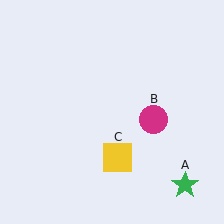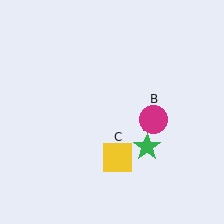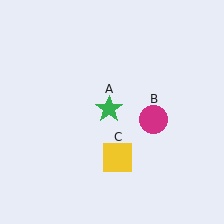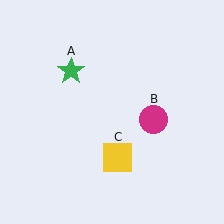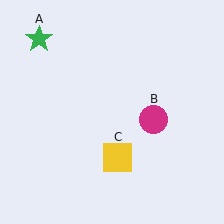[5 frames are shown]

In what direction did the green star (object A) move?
The green star (object A) moved up and to the left.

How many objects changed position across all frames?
1 object changed position: green star (object A).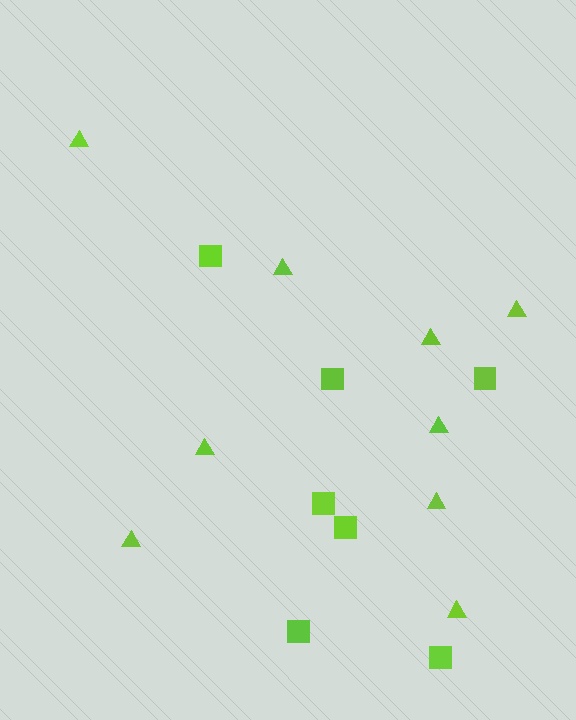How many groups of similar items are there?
There are 2 groups: one group of triangles (9) and one group of squares (7).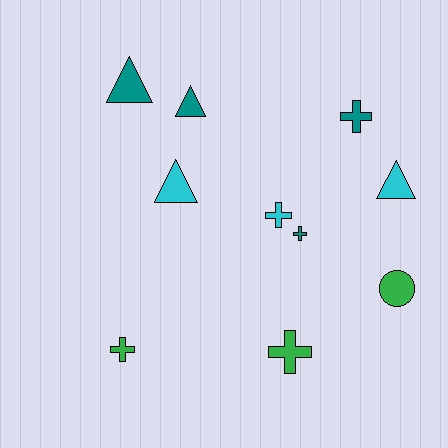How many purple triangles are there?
There are no purple triangles.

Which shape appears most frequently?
Cross, with 5 objects.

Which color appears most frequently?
Teal, with 4 objects.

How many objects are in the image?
There are 10 objects.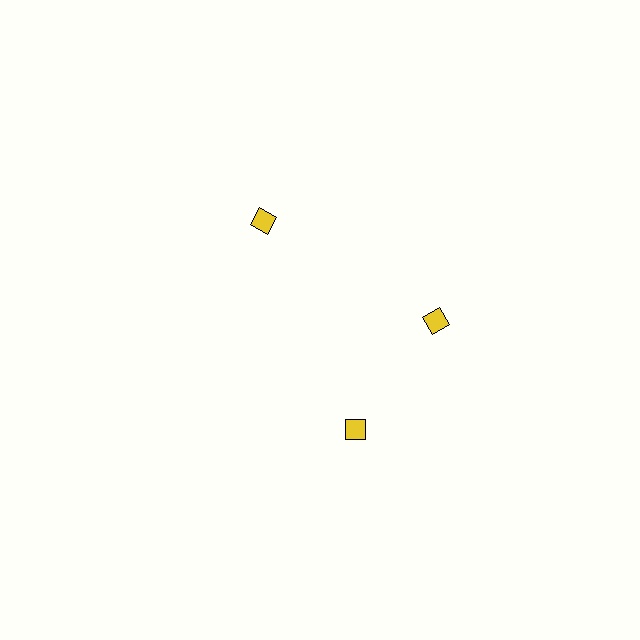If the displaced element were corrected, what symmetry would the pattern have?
It would have 3-fold rotational symmetry — the pattern would map onto itself every 120 degrees.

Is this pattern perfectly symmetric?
No. The 3 yellow diamonds are arranged in a ring, but one element near the 7 o'clock position is rotated out of alignment along the ring, breaking the 3-fold rotational symmetry.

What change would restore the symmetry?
The symmetry would be restored by rotating it back into even spacing with its neighbors so that all 3 diamonds sit at equal angles and equal distance from the center.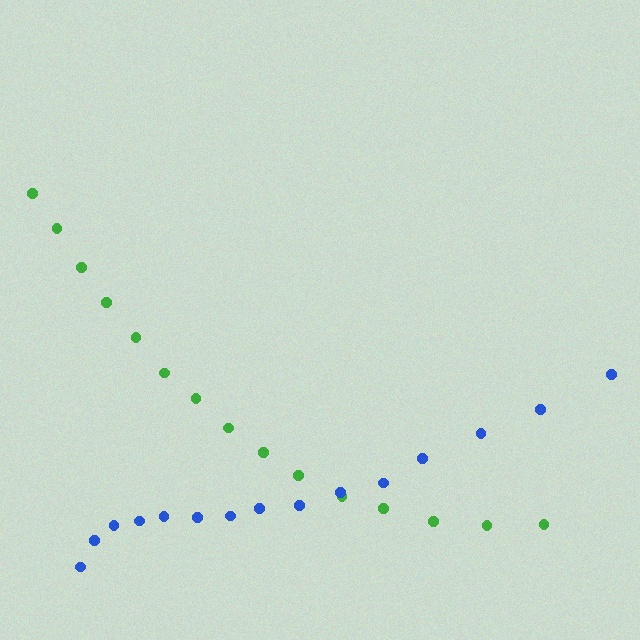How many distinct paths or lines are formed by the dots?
There are 2 distinct paths.